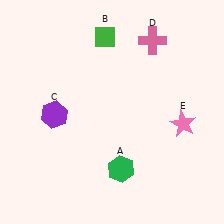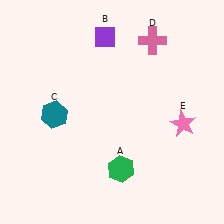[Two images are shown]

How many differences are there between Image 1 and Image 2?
There are 2 differences between the two images.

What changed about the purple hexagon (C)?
In Image 1, C is purple. In Image 2, it changed to teal.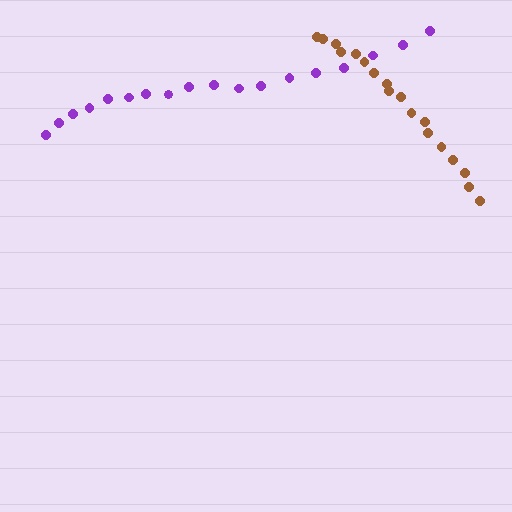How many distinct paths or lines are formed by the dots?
There are 2 distinct paths.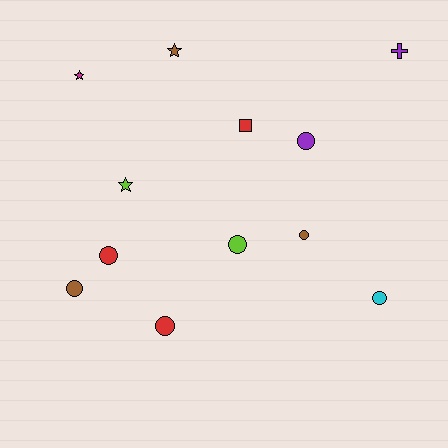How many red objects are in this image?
There are 3 red objects.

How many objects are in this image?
There are 12 objects.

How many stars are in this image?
There are 3 stars.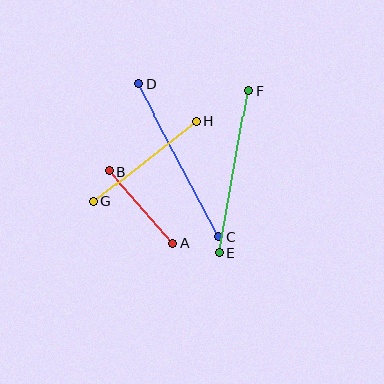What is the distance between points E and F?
The distance is approximately 165 pixels.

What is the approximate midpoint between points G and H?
The midpoint is at approximately (145, 161) pixels.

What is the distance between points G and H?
The distance is approximately 131 pixels.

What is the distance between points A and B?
The distance is approximately 96 pixels.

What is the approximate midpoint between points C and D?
The midpoint is at approximately (178, 160) pixels.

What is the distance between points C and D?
The distance is approximately 173 pixels.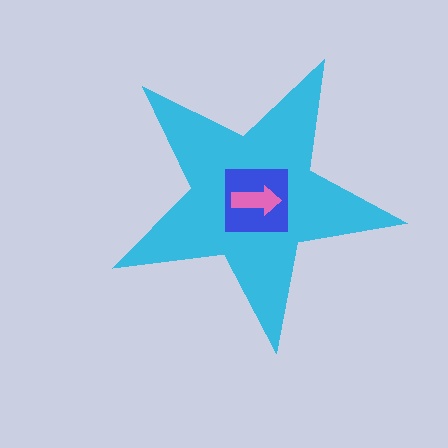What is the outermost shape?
The cyan star.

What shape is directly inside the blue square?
The pink arrow.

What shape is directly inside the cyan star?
The blue square.